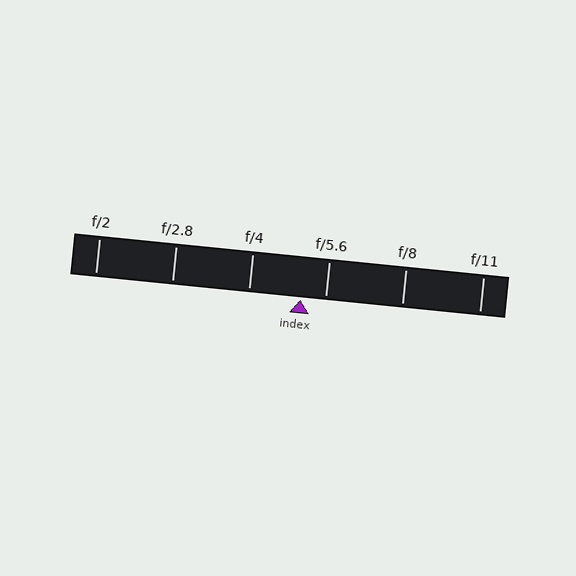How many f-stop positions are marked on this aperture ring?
There are 6 f-stop positions marked.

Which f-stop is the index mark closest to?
The index mark is closest to f/5.6.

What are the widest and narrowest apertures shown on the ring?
The widest aperture shown is f/2 and the narrowest is f/11.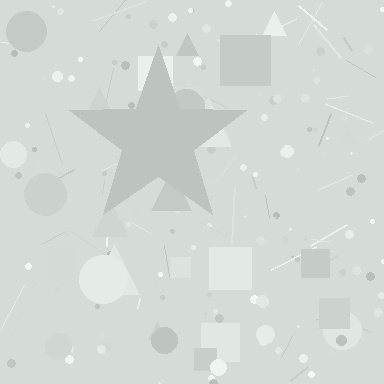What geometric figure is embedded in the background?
A star is embedded in the background.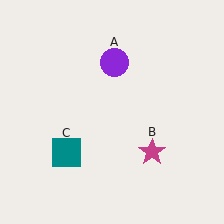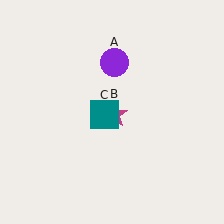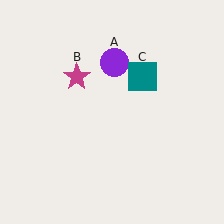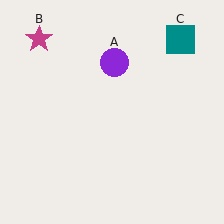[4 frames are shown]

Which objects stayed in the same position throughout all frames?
Purple circle (object A) remained stationary.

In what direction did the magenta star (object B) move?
The magenta star (object B) moved up and to the left.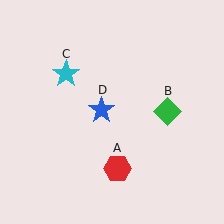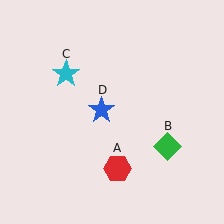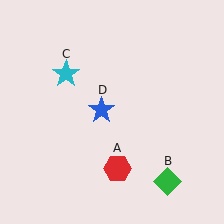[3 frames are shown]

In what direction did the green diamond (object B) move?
The green diamond (object B) moved down.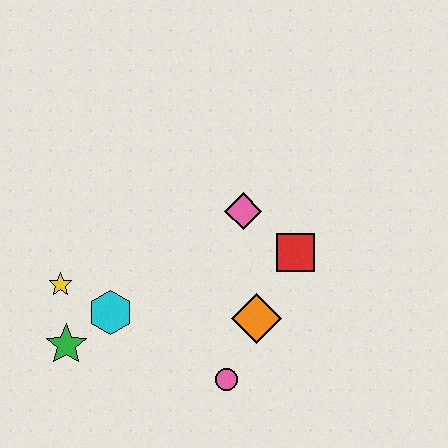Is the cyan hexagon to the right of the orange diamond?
No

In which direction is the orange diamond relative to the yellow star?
The orange diamond is to the right of the yellow star.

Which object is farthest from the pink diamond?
The green star is farthest from the pink diamond.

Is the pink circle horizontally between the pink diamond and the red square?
No